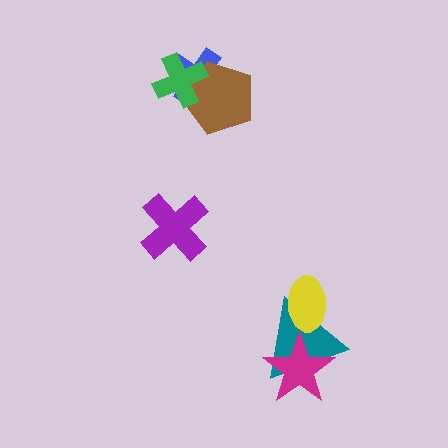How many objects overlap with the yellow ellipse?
1 object overlaps with the yellow ellipse.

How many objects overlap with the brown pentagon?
2 objects overlap with the brown pentagon.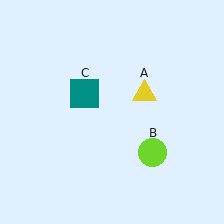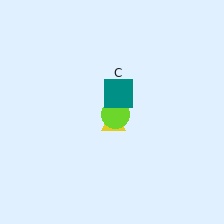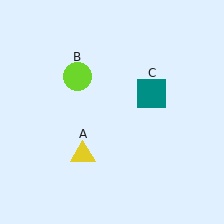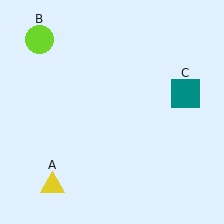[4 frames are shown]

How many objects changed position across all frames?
3 objects changed position: yellow triangle (object A), lime circle (object B), teal square (object C).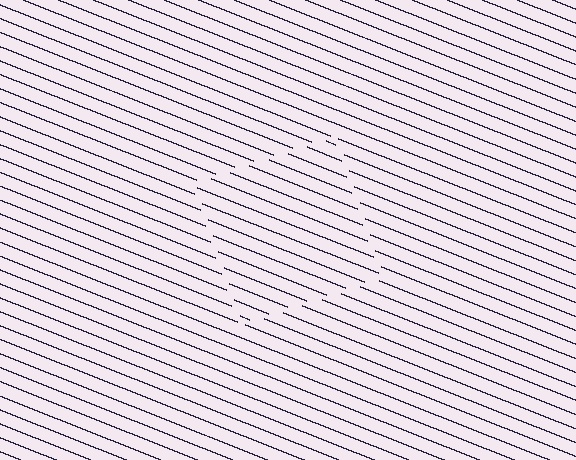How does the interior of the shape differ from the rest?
The interior of the shape contains the same grating, shifted by half a period — the contour is defined by the phase discontinuity where line-ends from the inner and outer gratings abut.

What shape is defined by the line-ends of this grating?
An illusory square. The interior of the shape contains the same grating, shifted by half a period — the contour is defined by the phase discontinuity where line-ends from the inner and outer gratings abut.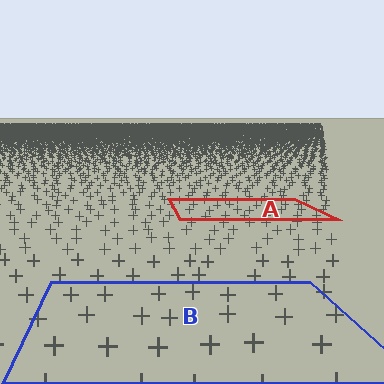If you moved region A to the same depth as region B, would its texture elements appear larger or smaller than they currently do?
They would appear larger. At a closer depth, the same texture elements are projected at a bigger on-screen size.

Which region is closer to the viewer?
Region B is closer. The texture elements there are larger and more spread out.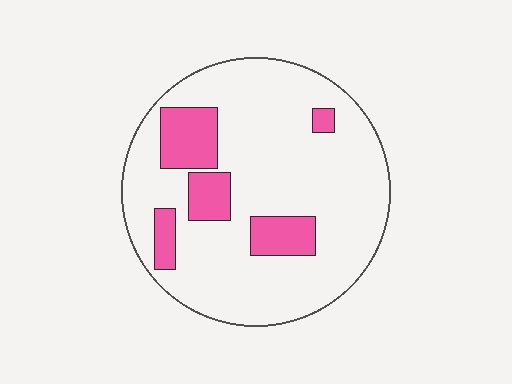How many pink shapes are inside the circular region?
5.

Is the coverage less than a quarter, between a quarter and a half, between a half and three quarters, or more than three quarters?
Less than a quarter.